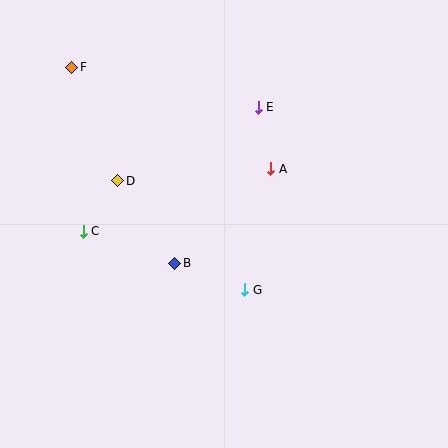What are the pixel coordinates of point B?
Point B is at (175, 263).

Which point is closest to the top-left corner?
Point F is closest to the top-left corner.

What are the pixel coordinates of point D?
Point D is at (118, 181).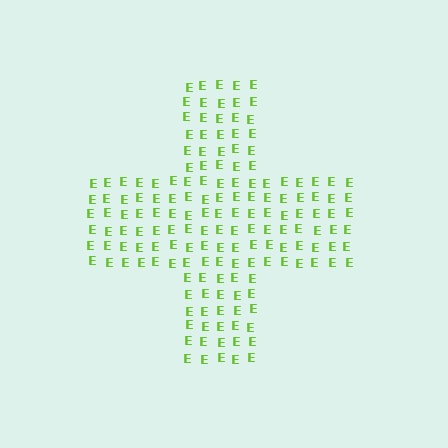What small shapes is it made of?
It is made of small letter E's.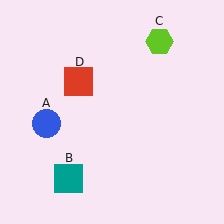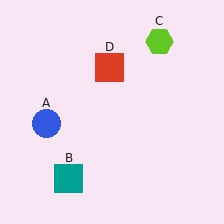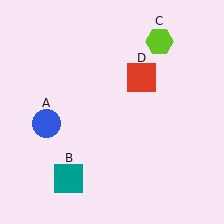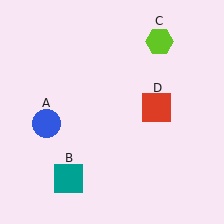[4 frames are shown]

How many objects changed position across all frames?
1 object changed position: red square (object D).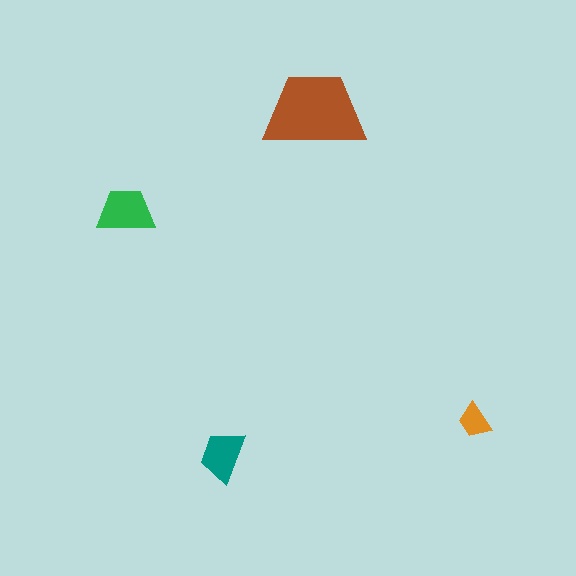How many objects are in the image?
There are 4 objects in the image.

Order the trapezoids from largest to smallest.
the brown one, the green one, the teal one, the orange one.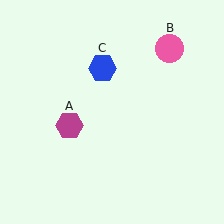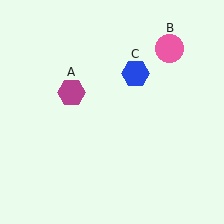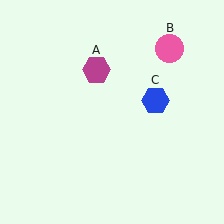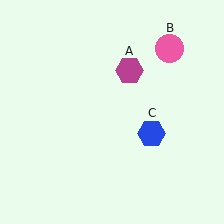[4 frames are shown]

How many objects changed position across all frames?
2 objects changed position: magenta hexagon (object A), blue hexagon (object C).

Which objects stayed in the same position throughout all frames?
Pink circle (object B) remained stationary.